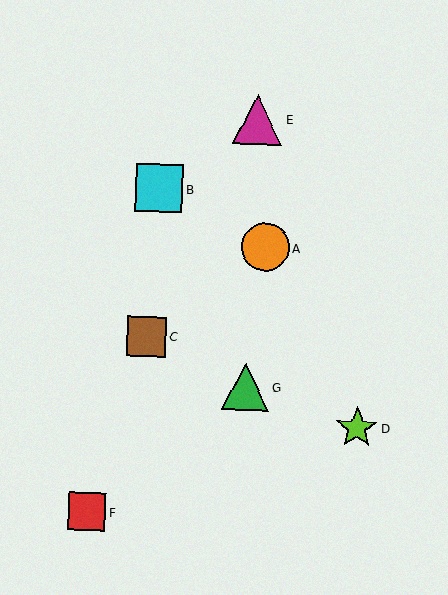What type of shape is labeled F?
Shape F is a red square.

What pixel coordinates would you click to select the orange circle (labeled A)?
Click at (265, 247) to select the orange circle A.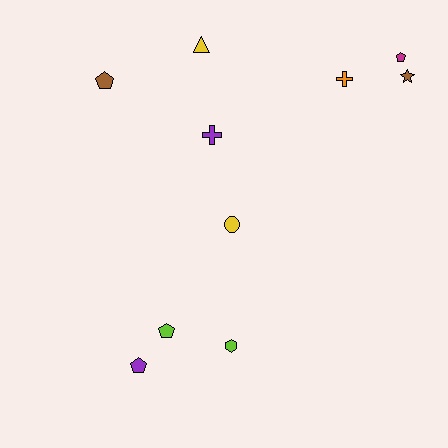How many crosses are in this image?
There are 2 crosses.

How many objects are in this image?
There are 10 objects.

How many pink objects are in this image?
There are no pink objects.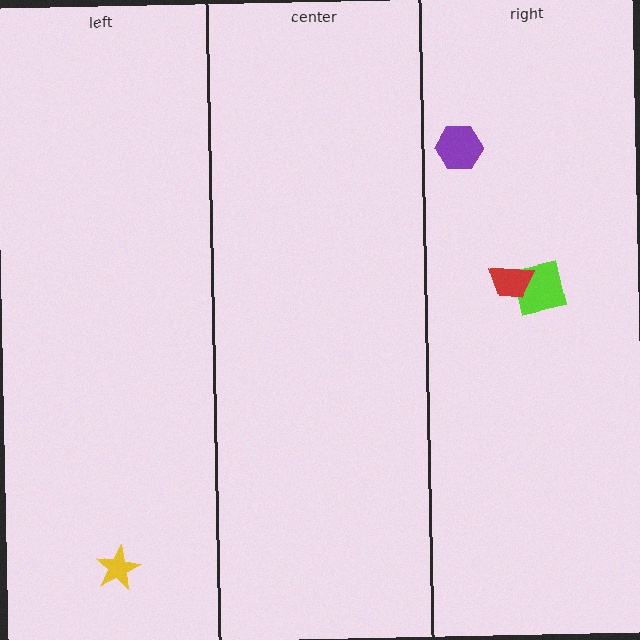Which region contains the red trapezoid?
The right region.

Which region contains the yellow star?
The left region.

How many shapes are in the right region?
3.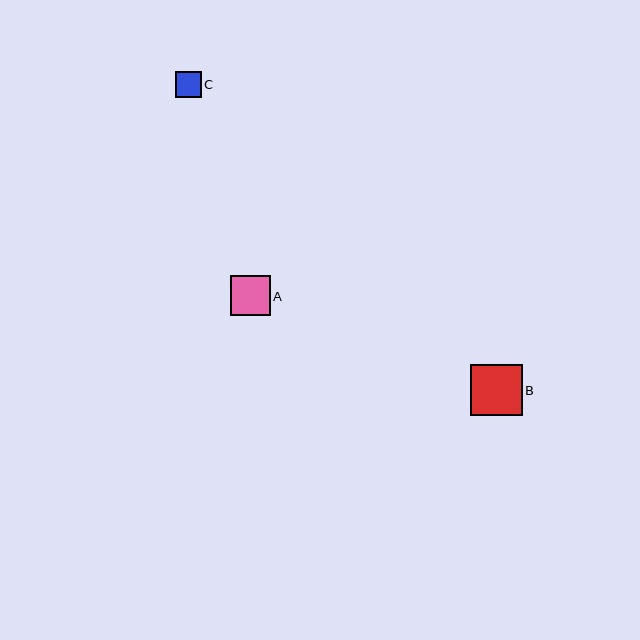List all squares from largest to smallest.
From largest to smallest: B, A, C.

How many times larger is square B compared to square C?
Square B is approximately 2.0 times the size of square C.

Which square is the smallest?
Square C is the smallest with a size of approximately 26 pixels.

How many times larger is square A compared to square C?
Square A is approximately 1.5 times the size of square C.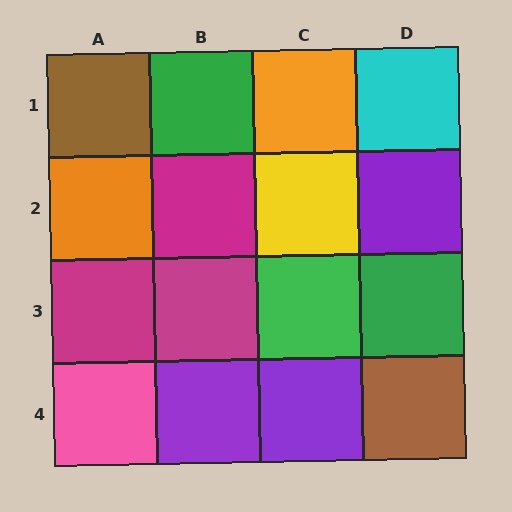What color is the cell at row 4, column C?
Purple.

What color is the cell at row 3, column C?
Green.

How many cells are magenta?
3 cells are magenta.